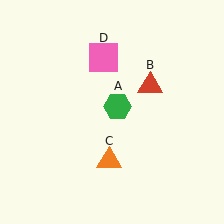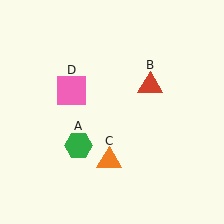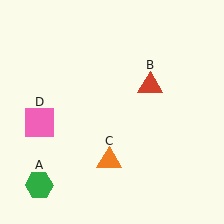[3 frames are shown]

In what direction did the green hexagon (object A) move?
The green hexagon (object A) moved down and to the left.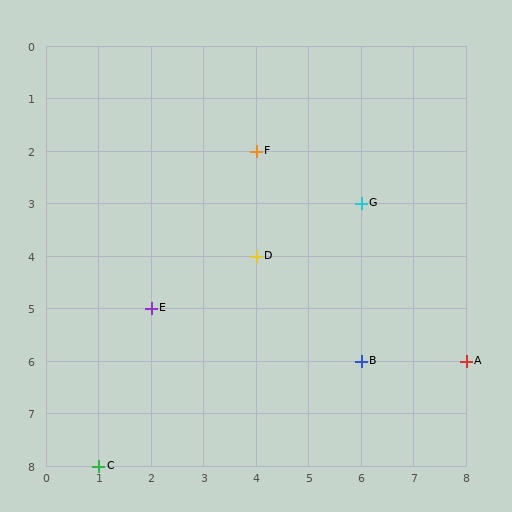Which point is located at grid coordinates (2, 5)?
Point E is at (2, 5).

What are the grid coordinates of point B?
Point B is at grid coordinates (6, 6).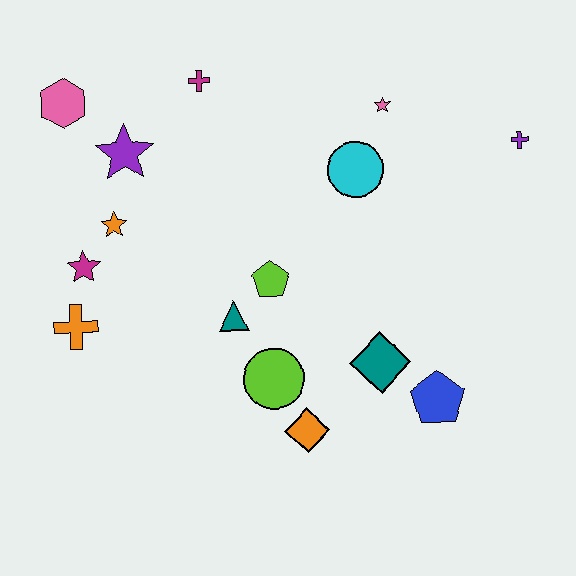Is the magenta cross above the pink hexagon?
Yes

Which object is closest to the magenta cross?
The purple star is closest to the magenta cross.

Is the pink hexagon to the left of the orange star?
Yes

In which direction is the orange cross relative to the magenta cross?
The orange cross is below the magenta cross.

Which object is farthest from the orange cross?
The purple cross is farthest from the orange cross.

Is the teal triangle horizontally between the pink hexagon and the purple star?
No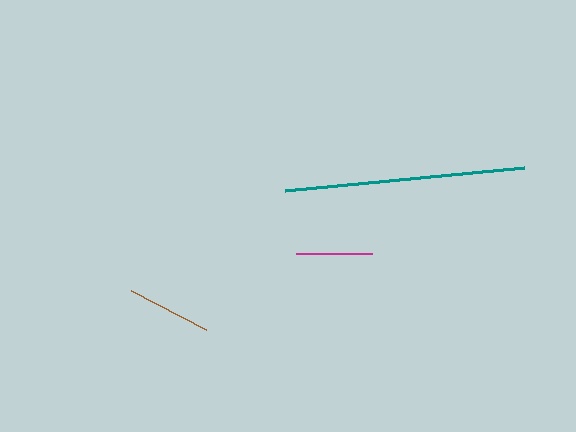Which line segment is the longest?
The teal line is the longest at approximately 239 pixels.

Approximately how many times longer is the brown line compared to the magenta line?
The brown line is approximately 1.1 times the length of the magenta line.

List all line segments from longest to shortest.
From longest to shortest: teal, brown, magenta.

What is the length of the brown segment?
The brown segment is approximately 84 pixels long.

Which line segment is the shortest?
The magenta line is the shortest at approximately 76 pixels.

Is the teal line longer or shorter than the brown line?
The teal line is longer than the brown line.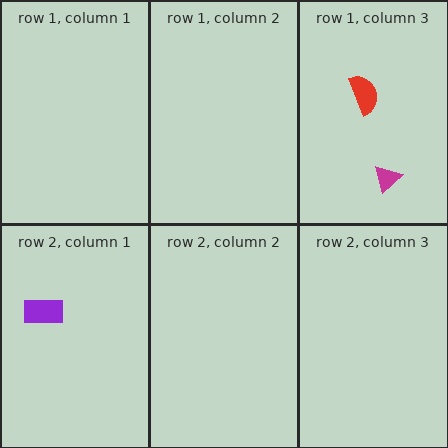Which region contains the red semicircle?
The row 1, column 3 region.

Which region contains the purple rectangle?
The row 2, column 1 region.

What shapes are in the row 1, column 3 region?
The magenta triangle, the red semicircle.